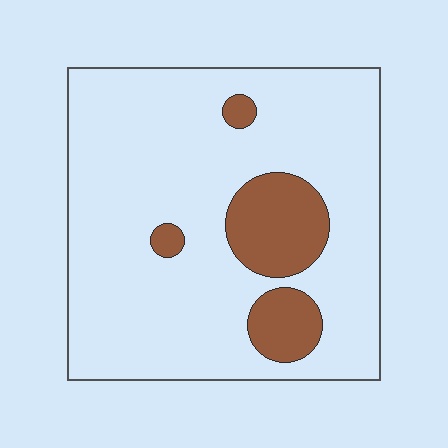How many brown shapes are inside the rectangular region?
4.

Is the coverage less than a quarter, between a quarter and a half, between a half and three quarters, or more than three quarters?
Less than a quarter.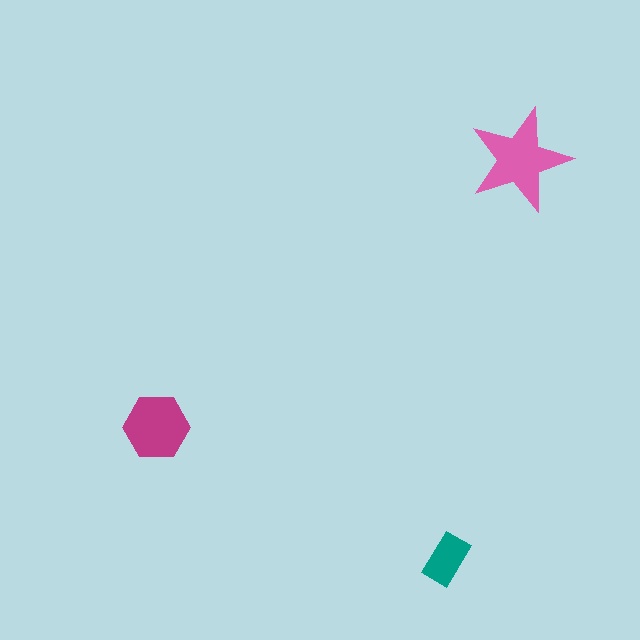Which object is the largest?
The pink star.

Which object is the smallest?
The teal rectangle.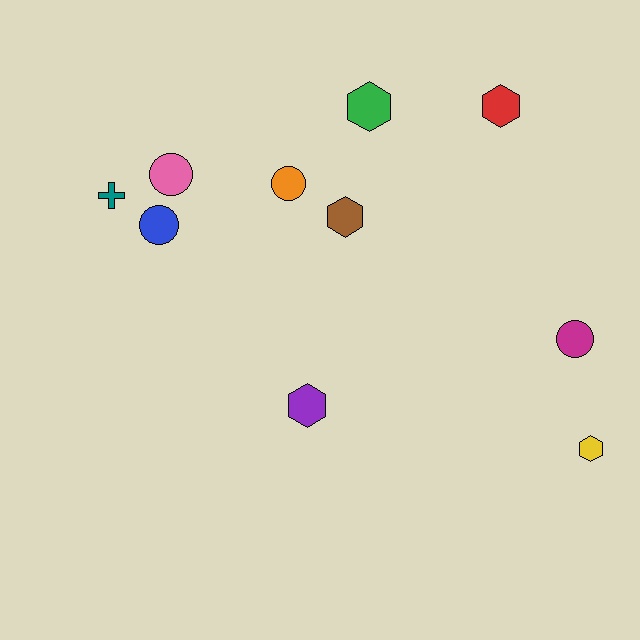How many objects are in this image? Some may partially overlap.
There are 10 objects.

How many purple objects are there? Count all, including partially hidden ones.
There is 1 purple object.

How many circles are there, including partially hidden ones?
There are 4 circles.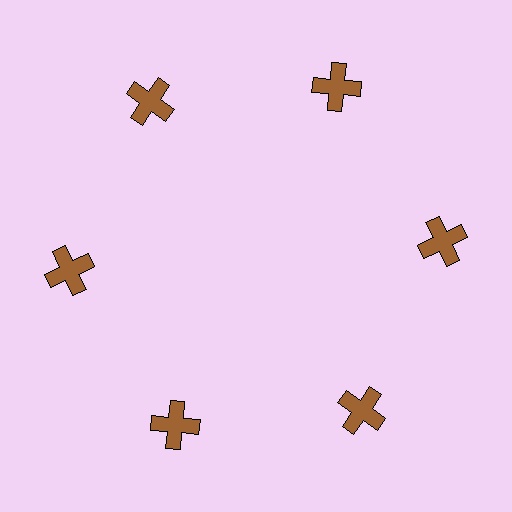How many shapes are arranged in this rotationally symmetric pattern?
There are 6 shapes, arranged in 6 groups of 1.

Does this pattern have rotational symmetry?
Yes, this pattern has 6-fold rotational symmetry. It looks the same after rotating 60 degrees around the center.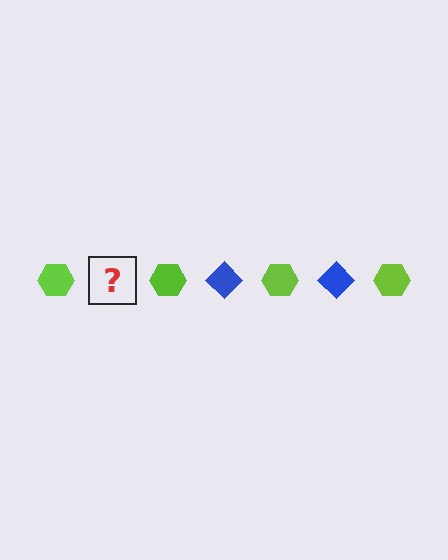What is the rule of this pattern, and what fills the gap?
The rule is that the pattern alternates between lime hexagon and blue diamond. The gap should be filled with a blue diamond.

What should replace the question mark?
The question mark should be replaced with a blue diamond.